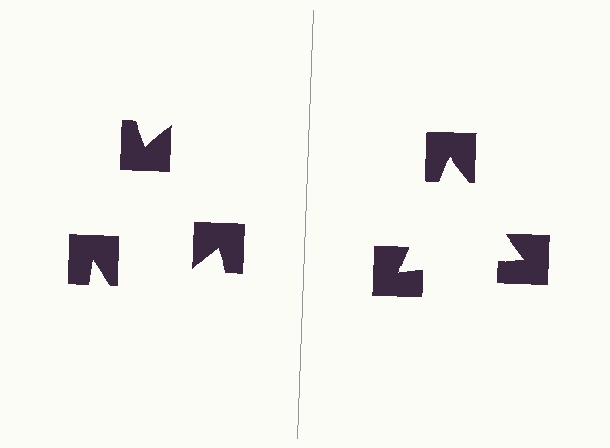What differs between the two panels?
The notched squares are positioned identically on both sides; only the wedge orientations differ. On the right they align to a triangle; on the left they are misaligned.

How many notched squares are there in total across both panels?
6 — 3 on each side.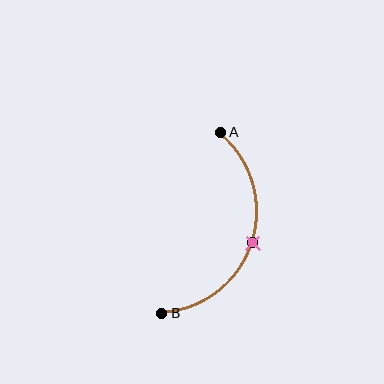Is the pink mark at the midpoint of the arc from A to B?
Yes. The pink mark lies on the arc at equal arc-length from both A and B — it is the arc midpoint.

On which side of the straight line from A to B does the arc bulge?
The arc bulges to the right of the straight line connecting A and B.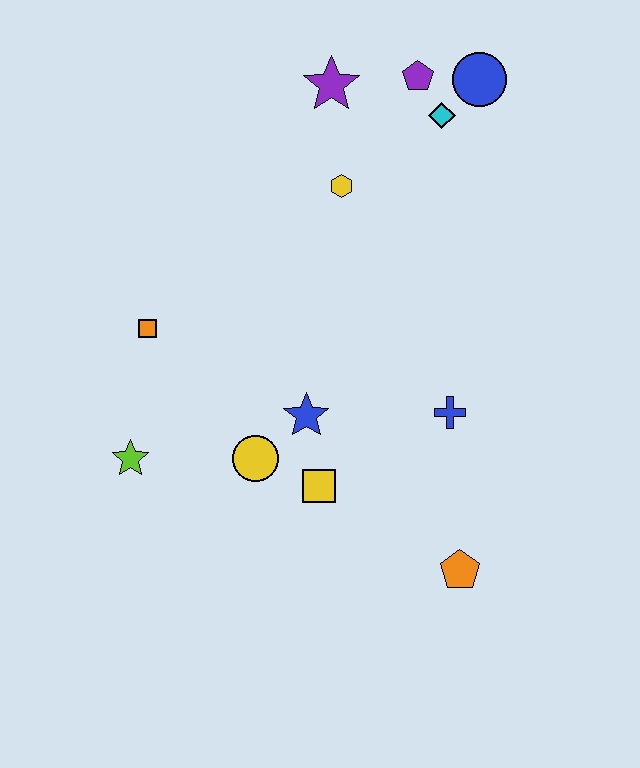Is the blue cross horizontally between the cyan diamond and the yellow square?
No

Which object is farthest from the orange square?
The blue circle is farthest from the orange square.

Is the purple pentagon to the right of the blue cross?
No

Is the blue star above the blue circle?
No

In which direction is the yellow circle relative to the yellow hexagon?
The yellow circle is below the yellow hexagon.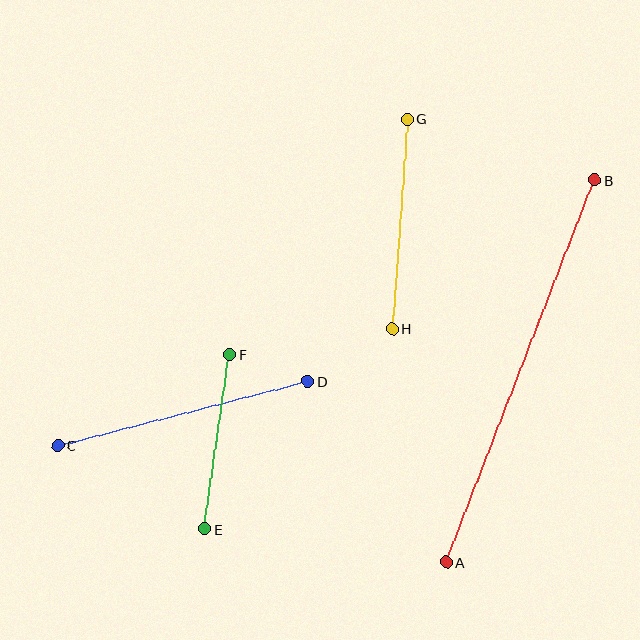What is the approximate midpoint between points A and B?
The midpoint is at approximately (520, 371) pixels.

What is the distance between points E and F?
The distance is approximately 176 pixels.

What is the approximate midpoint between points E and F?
The midpoint is at approximately (217, 442) pixels.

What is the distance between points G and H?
The distance is approximately 210 pixels.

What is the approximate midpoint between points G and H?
The midpoint is at approximately (400, 224) pixels.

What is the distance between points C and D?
The distance is approximately 258 pixels.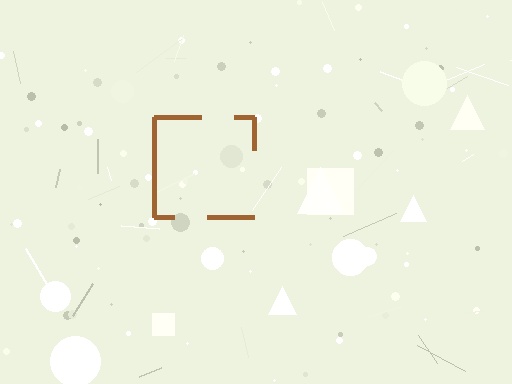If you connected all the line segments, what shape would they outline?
They would outline a square.